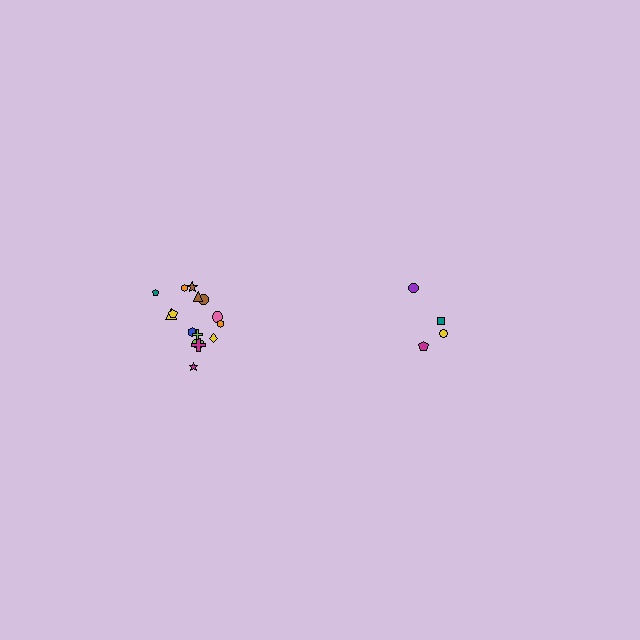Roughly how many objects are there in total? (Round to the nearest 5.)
Roughly 20 objects in total.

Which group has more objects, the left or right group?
The left group.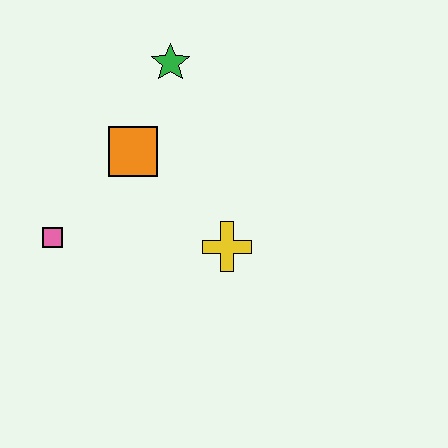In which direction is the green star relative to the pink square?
The green star is above the pink square.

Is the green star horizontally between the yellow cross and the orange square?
Yes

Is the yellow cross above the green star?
No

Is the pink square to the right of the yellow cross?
No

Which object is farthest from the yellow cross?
The green star is farthest from the yellow cross.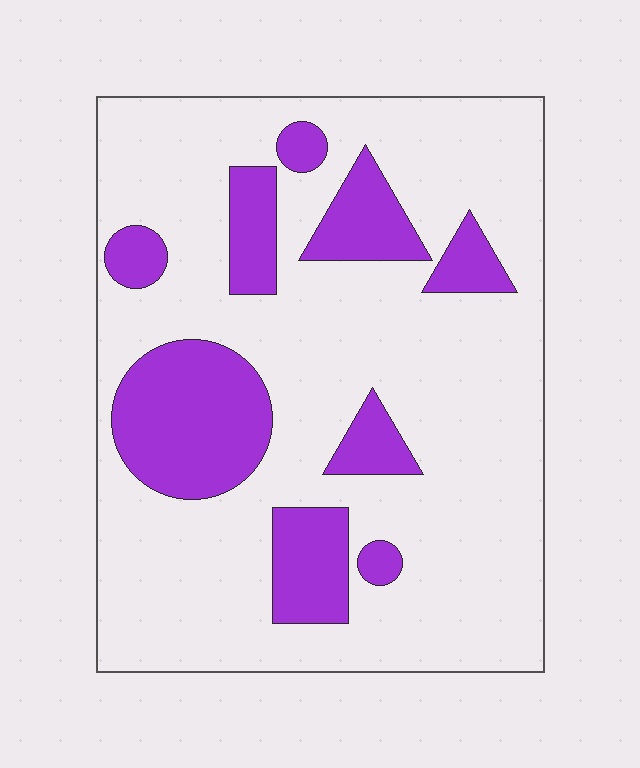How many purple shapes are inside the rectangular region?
9.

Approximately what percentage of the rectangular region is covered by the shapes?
Approximately 25%.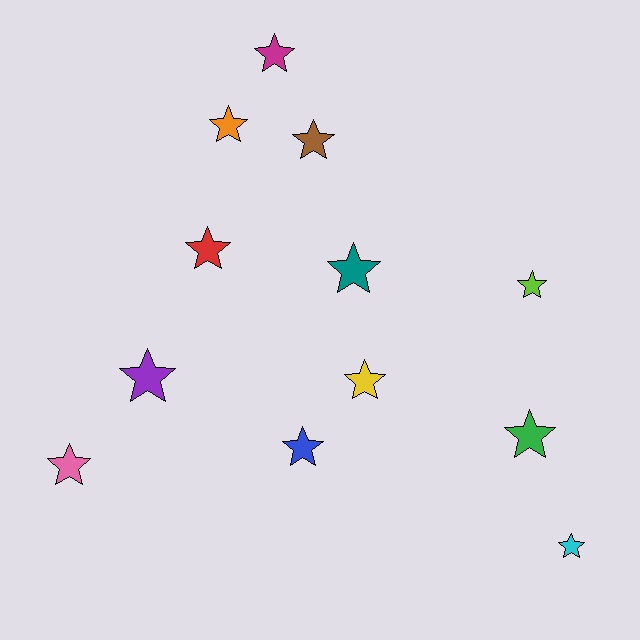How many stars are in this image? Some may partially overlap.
There are 12 stars.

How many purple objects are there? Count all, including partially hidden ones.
There is 1 purple object.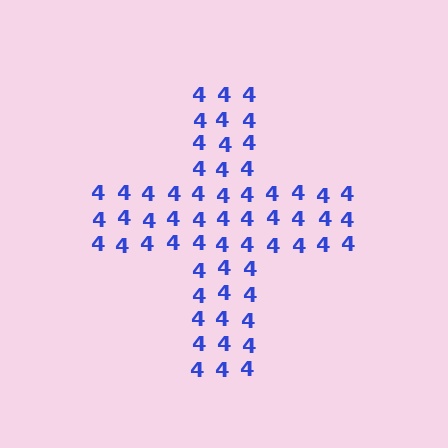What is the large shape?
The large shape is a cross.